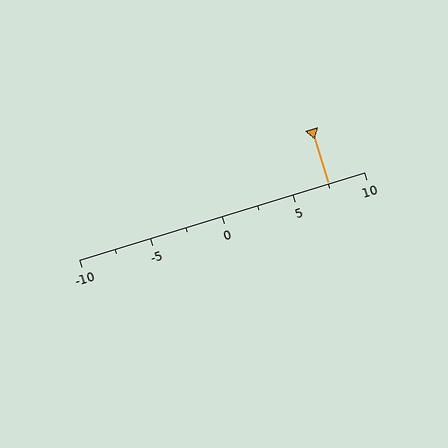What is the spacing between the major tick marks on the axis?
The major ticks are spaced 5 apart.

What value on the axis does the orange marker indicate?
The marker indicates approximately 7.5.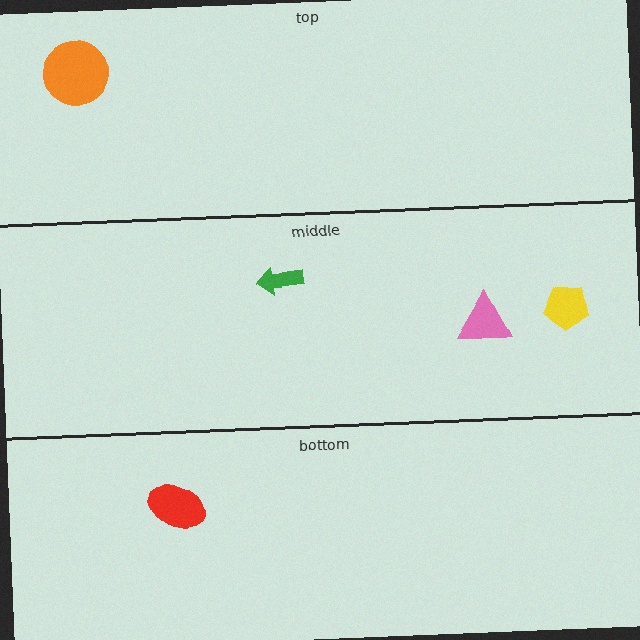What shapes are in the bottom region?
The red ellipse.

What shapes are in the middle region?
The pink triangle, the green arrow, the yellow pentagon.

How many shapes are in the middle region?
3.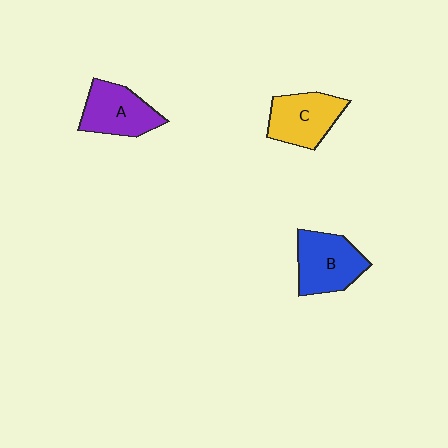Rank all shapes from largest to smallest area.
From largest to smallest: B (blue), C (yellow), A (purple).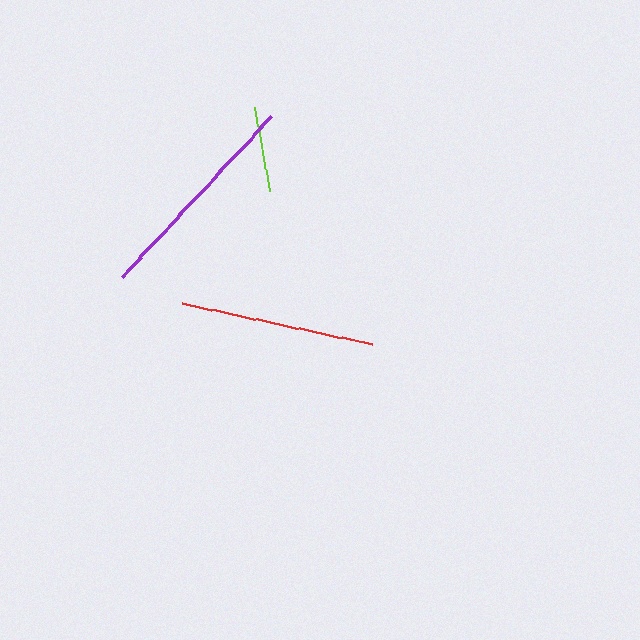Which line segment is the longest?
The purple line is the longest at approximately 219 pixels.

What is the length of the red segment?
The red segment is approximately 195 pixels long.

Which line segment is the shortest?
The lime line is the shortest at approximately 86 pixels.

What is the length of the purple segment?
The purple segment is approximately 219 pixels long.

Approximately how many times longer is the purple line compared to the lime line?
The purple line is approximately 2.6 times the length of the lime line.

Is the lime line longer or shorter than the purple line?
The purple line is longer than the lime line.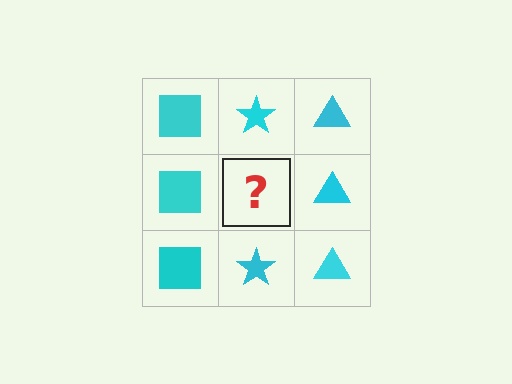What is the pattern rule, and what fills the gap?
The rule is that each column has a consistent shape. The gap should be filled with a cyan star.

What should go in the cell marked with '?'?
The missing cell should contain a cyan star.